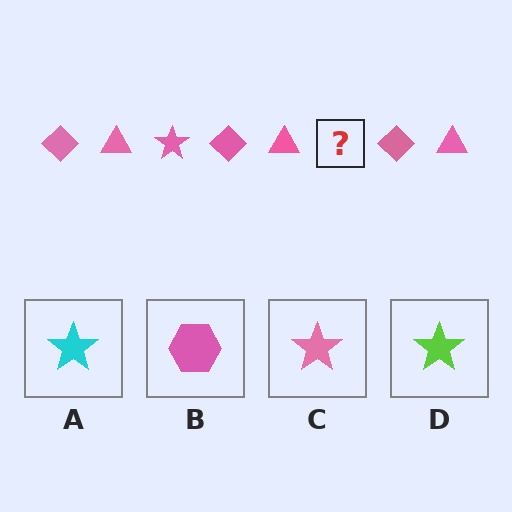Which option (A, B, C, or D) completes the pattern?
C.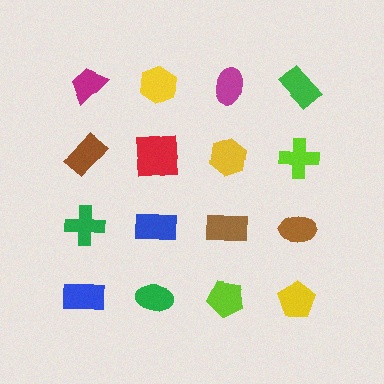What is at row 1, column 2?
A yellow hexagon.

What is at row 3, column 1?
A green cross.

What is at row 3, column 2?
A blue rectangle.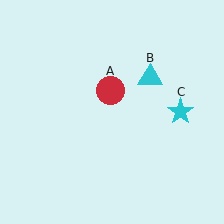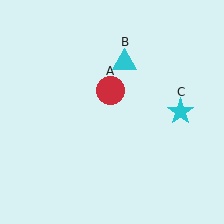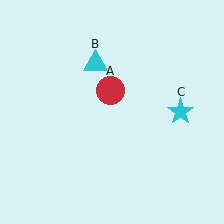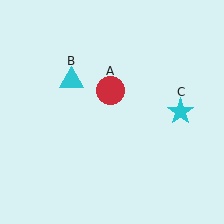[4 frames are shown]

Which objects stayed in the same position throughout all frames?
Red circle (object A) and cyan star (object C) remained stationary.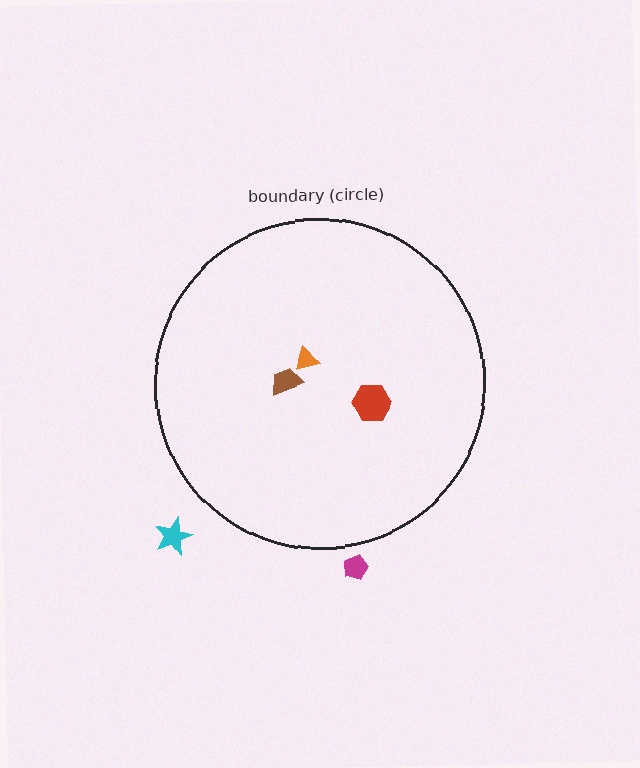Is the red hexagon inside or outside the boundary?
Inside.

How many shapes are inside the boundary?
3 inside, 2 outside.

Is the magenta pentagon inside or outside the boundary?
Outside.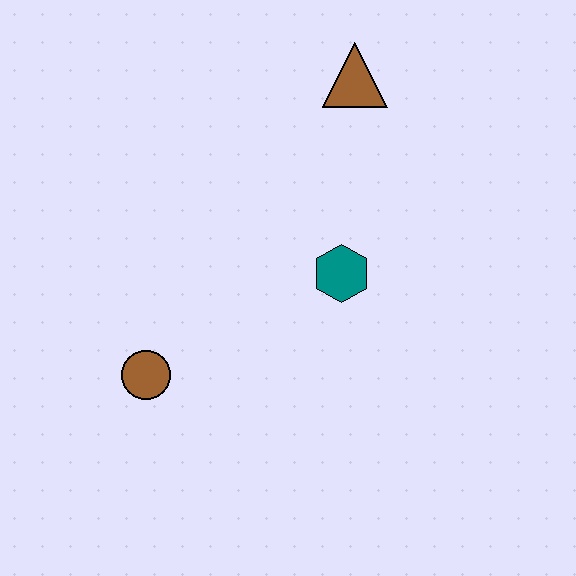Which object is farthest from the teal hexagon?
The brown circle is farthest from the teal hexagon.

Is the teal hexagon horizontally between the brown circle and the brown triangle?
Yes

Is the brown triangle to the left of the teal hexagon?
No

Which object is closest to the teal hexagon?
The brown triangle is closest to the teal hexagon.